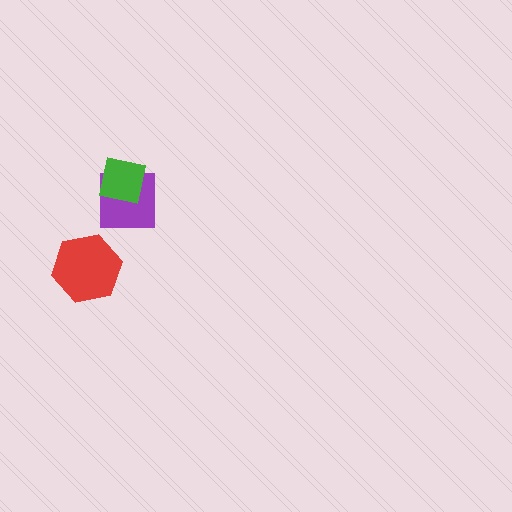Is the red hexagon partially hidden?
No, no other shape covers it.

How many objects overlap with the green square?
1 object overlaps with the green square.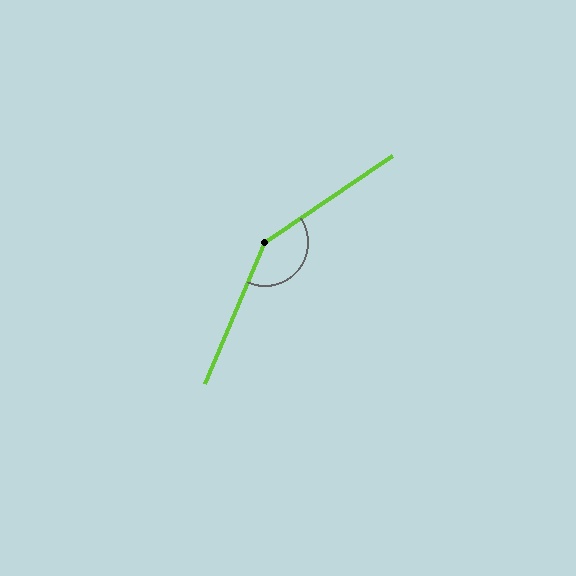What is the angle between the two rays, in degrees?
Approximately 147 degrees.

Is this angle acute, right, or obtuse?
It is obtuse.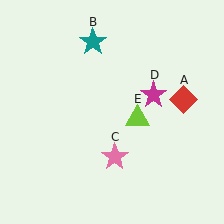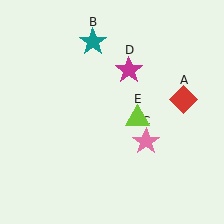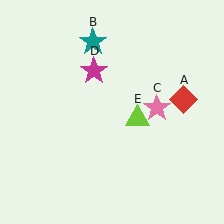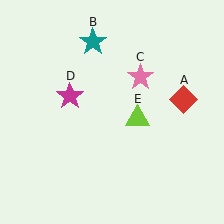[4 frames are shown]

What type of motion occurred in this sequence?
The pink star (object C), magenta star (object D) rotated counterclockwise around the center of the scene.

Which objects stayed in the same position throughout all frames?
Red diamond (object A) and teal star (object B) and lime triangle (object E) remained stationary.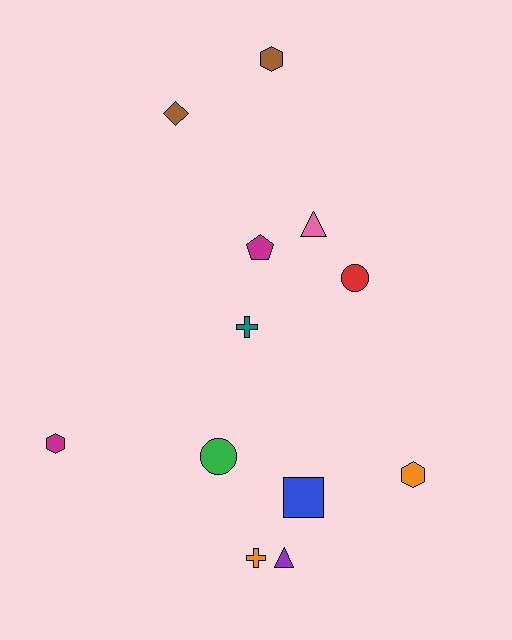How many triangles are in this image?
There are 2 triangles.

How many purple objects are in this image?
There is 1 purple object.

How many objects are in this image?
There are 12 objects.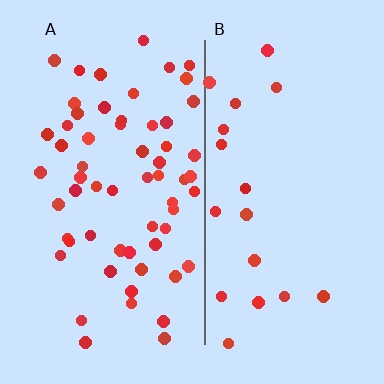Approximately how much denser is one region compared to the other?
Approximately 3.2× — region A over region B.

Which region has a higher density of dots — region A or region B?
A (the left).